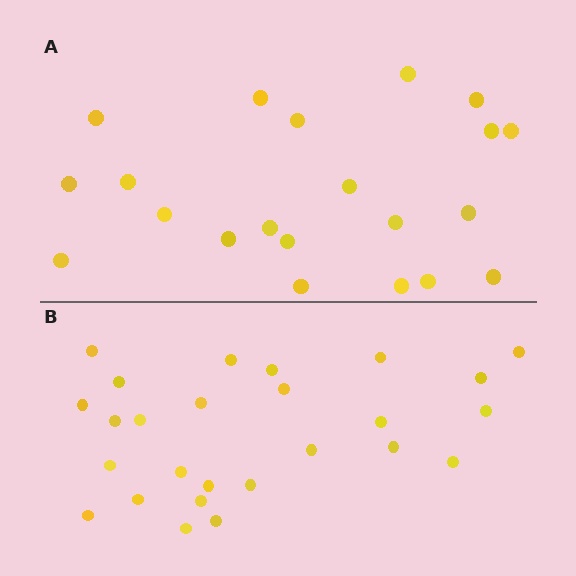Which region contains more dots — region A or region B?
Region B (the bottom region) has more dots.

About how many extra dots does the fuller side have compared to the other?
Region B has about 5 more dots than region A.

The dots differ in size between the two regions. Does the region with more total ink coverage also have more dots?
No. Region A has more total ink coverage because its dots are larger, but region B actually contains more individual dots. Total area can be misleading — the number of items is what matters here.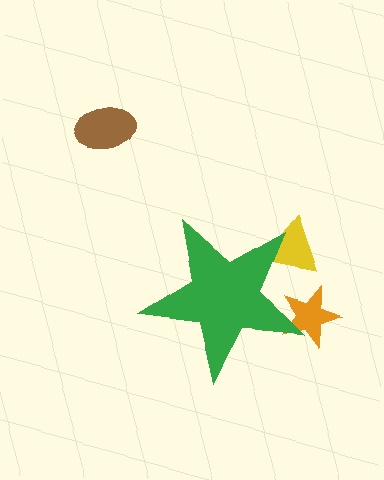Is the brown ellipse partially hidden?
No, the brown ellipse is fully visible.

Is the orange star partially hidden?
Yes, the orange star is partially hidden behind the green star.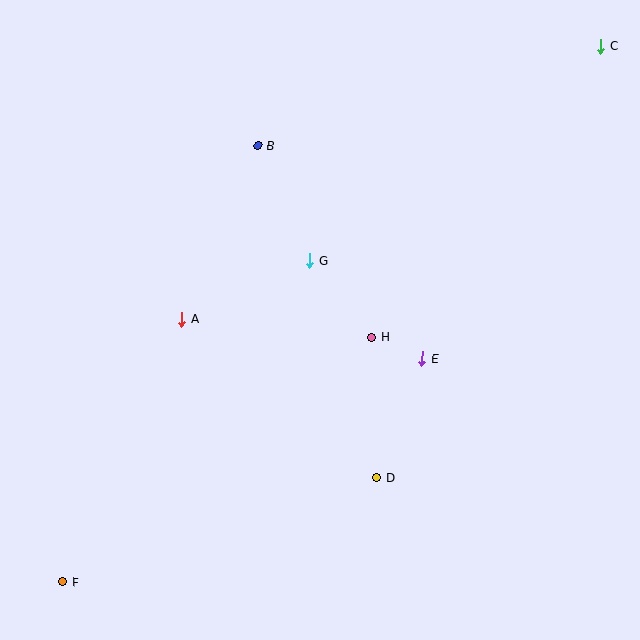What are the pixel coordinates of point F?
Point F is at (63, 582).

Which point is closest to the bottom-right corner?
Point D is closest to the bottom-right corner.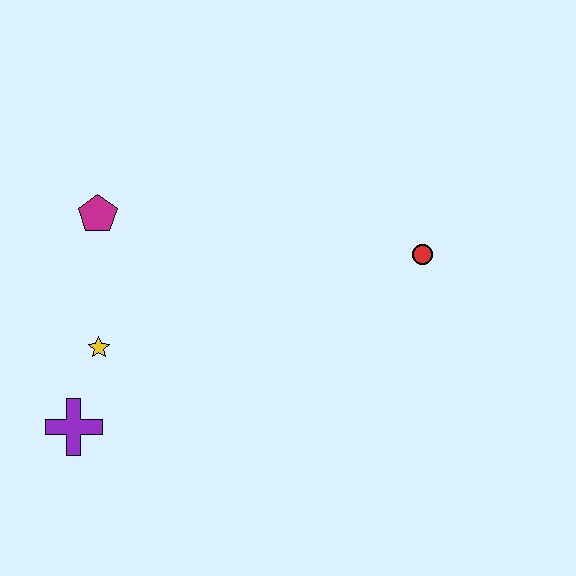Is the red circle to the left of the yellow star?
No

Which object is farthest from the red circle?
The purple cross is farthest from the red circle.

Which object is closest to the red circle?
The magenta pentagon is closest to the red circle.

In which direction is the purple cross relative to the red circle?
The purple cross is to the left of the red circle.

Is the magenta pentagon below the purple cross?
No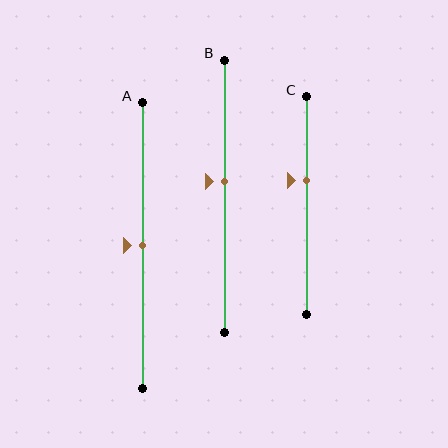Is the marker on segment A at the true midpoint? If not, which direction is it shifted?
Yes, the marker on segment A is at the true midpoint.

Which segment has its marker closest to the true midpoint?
Segment A has its marker closest to the true midpoint.